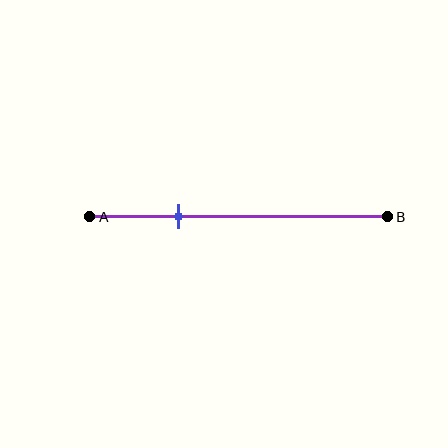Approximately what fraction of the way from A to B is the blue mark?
The blue mark is approximately 30% of the way from A to B.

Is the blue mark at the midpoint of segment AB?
No, the mark is at about 30% from A, not at the 50% midpoint.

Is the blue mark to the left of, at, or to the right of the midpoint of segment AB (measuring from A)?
The blue mark is to the left of the midpoint of segment AB.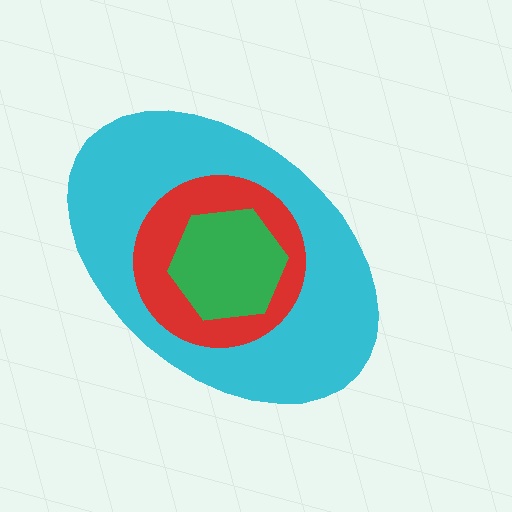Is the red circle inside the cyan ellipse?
Yes.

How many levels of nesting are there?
3.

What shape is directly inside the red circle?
The green hexagon.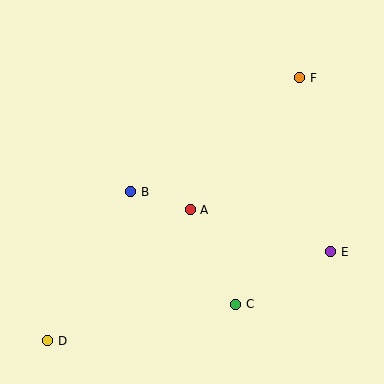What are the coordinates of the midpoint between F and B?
The midpoint between F and B is at (215, 135).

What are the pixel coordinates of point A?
Point A is at (190, 210).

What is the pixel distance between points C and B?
The distance between C and B is 154 pixels.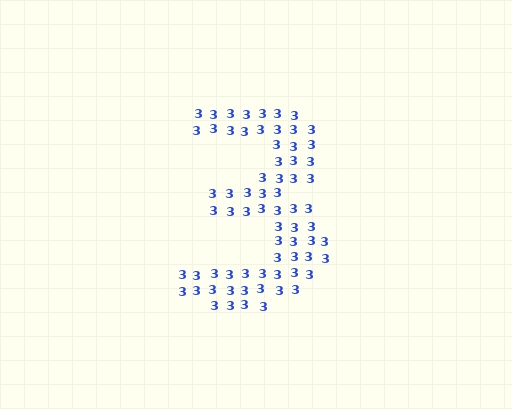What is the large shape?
The large shape is the digit 3.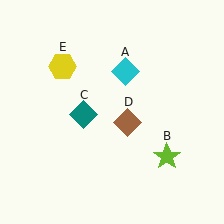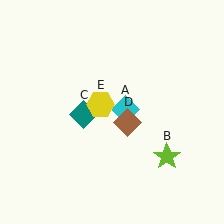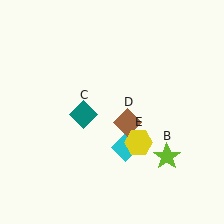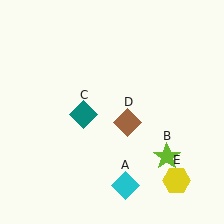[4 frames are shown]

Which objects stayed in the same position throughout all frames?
Lime star (object B) and teal diamond (object C) and brown diamond (object D) remained stationary.